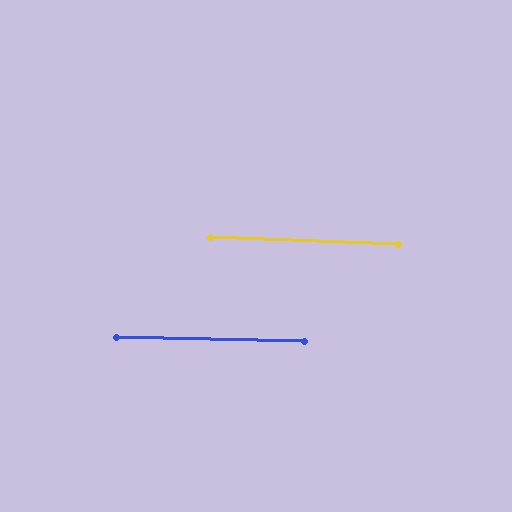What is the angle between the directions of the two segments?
Approximately 1 degree.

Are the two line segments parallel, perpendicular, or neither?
Parallel — their directions differ by only 0.9°.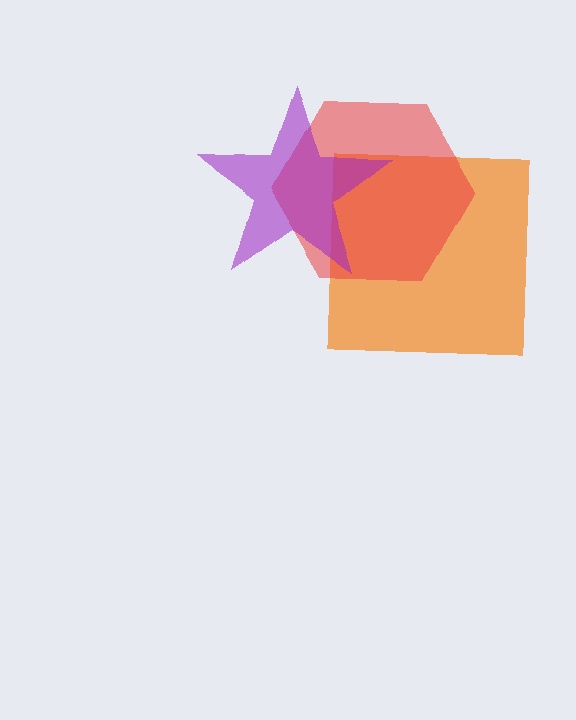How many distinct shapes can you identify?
There are 3 distinct shapes: an orange square, a red hexagon, a purple star.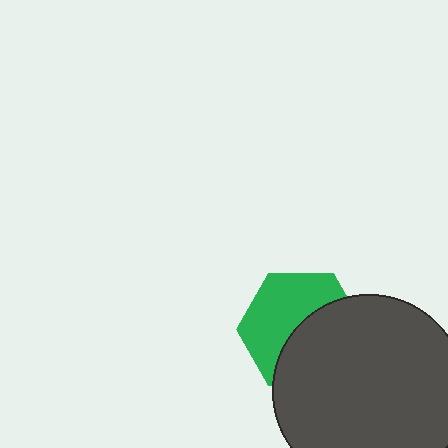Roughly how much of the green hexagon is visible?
About half of it is visible (roughly 51%).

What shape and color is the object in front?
The object in front is a dark gray circle.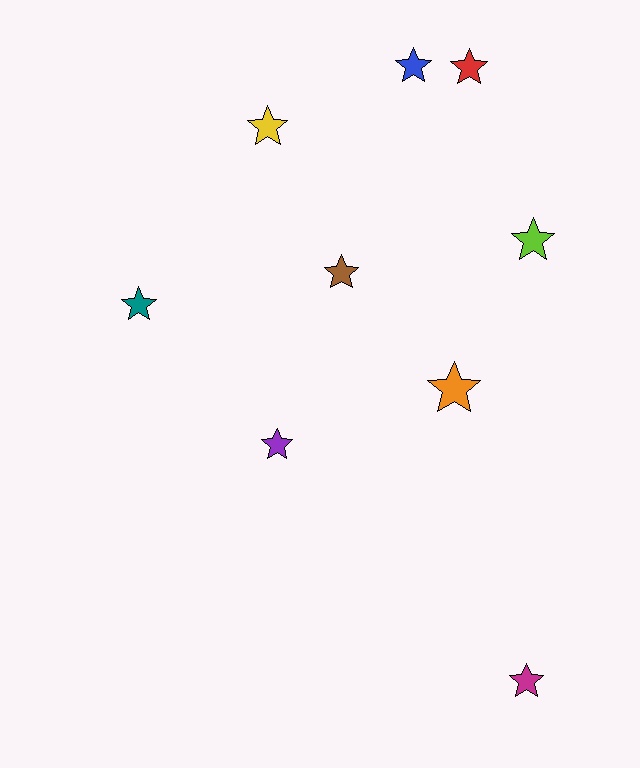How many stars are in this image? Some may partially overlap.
There are 9 stars.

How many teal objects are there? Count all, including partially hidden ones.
There is 1 teal object.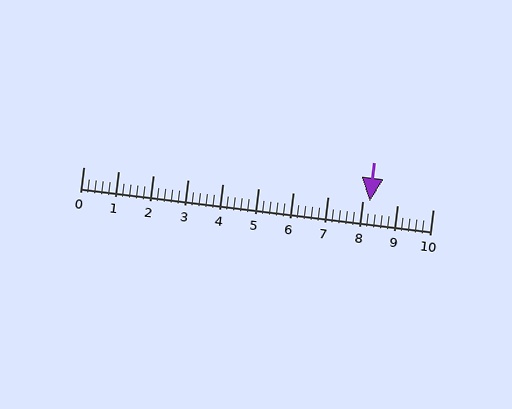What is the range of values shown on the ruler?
The ruler shows values from 0 to 10.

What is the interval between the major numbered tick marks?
The major tick marks are spaced 1 units apart.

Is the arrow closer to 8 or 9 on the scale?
The arrow is closer to 8.